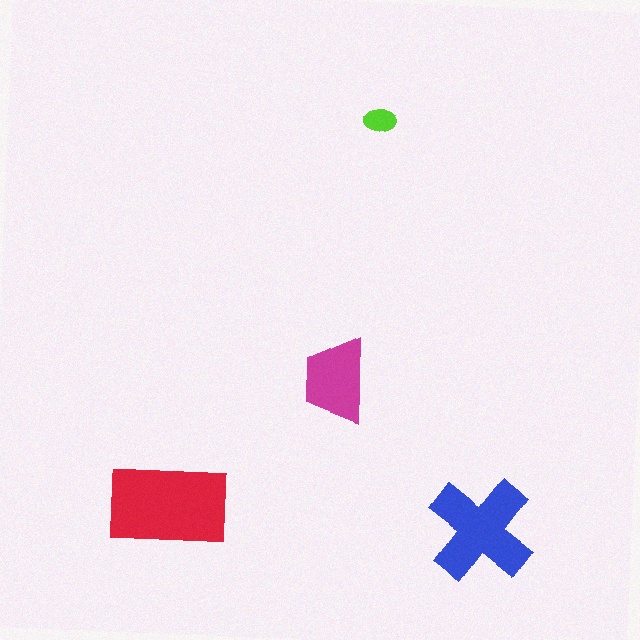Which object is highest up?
The lime ellipse is topmost.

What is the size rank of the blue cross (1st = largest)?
2nd.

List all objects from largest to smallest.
The red rectangle, the blue cross, the magenta trapezoid, the lime ellipse.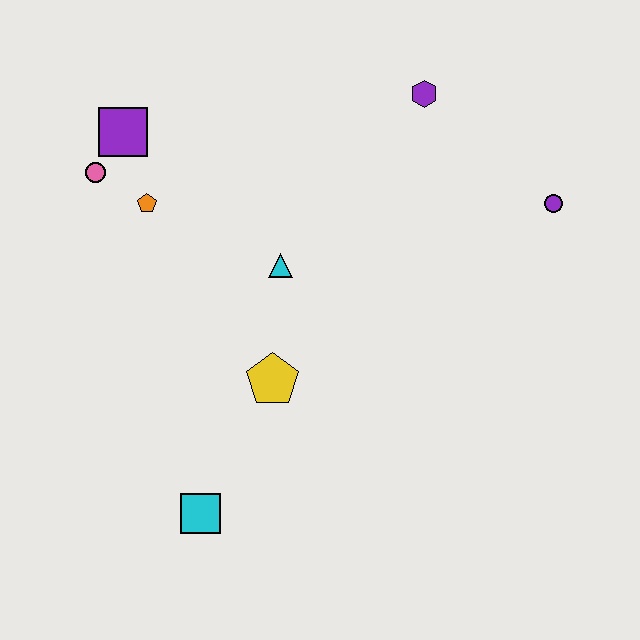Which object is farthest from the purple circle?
The cyan square is farthest from the purple circle.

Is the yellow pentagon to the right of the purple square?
Yes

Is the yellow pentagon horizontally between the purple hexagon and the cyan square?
Yes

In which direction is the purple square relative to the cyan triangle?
The purple square is to the left of the cyan triangle.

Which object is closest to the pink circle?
The purple square is closest to the pink circle.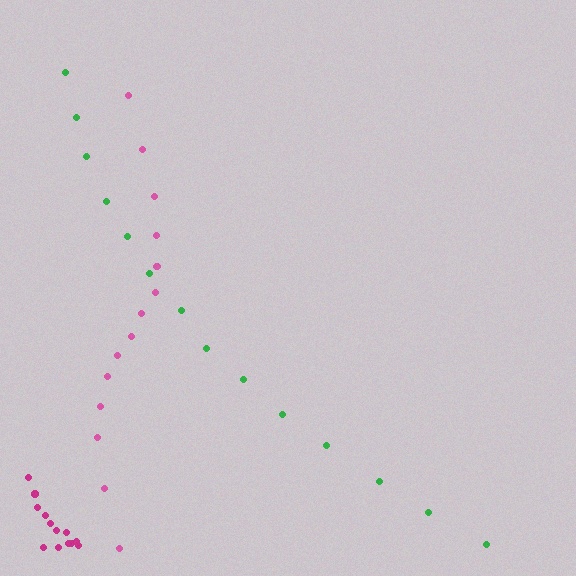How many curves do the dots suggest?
There are 3 distinct paths.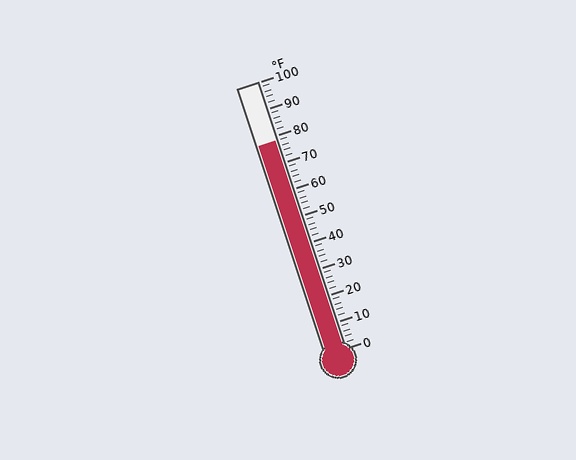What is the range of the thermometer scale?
The thermometer scale ranges from 0°F to 100°F.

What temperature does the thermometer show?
The thermometer shows approximately 78°F.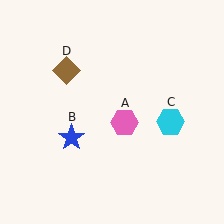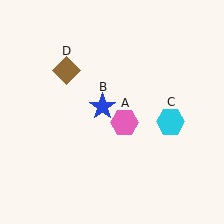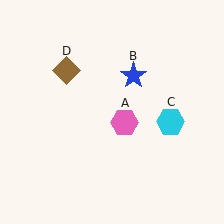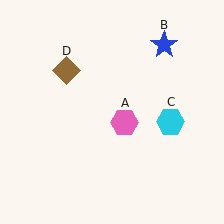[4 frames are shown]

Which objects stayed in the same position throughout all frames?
Pink hexagon (object A) and cyan hexagon (object C) and brown diamond (object D) remained stationary.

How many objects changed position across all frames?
1 object changed position: blue star (object B).